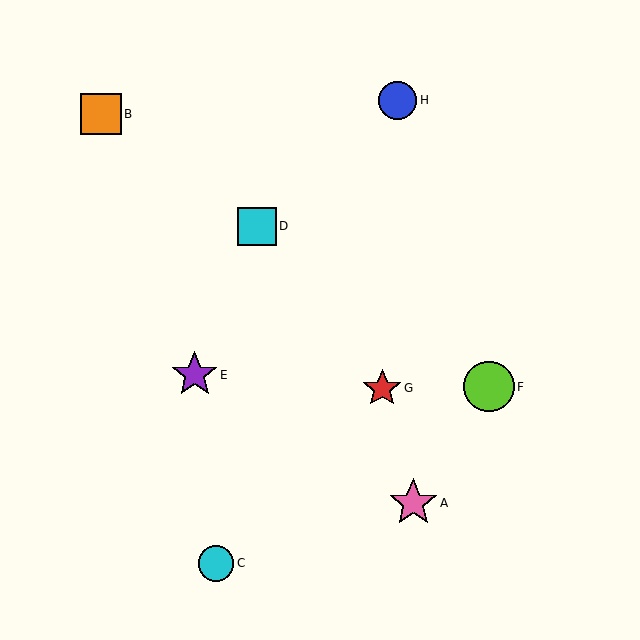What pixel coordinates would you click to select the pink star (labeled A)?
Click at (413, 503) to select the pink star A.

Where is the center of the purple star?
The center of the purple star is at (195, 375).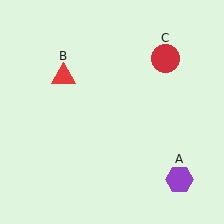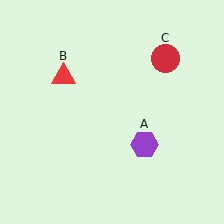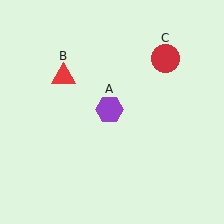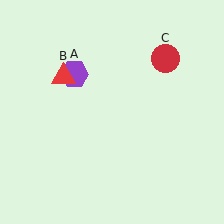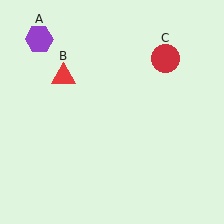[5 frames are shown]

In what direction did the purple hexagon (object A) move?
The purple hexagon (object A) moved up and to the left.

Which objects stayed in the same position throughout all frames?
Red triangle (object B) and red circle (object C) remained stationary.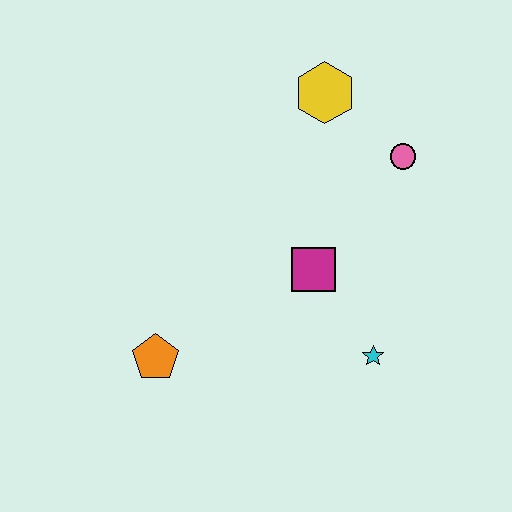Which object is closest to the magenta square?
The cyan star is closest to the magenta square.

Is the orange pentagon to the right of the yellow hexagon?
No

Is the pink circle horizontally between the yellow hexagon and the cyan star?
No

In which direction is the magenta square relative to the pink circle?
The magenta square is below the pink circle.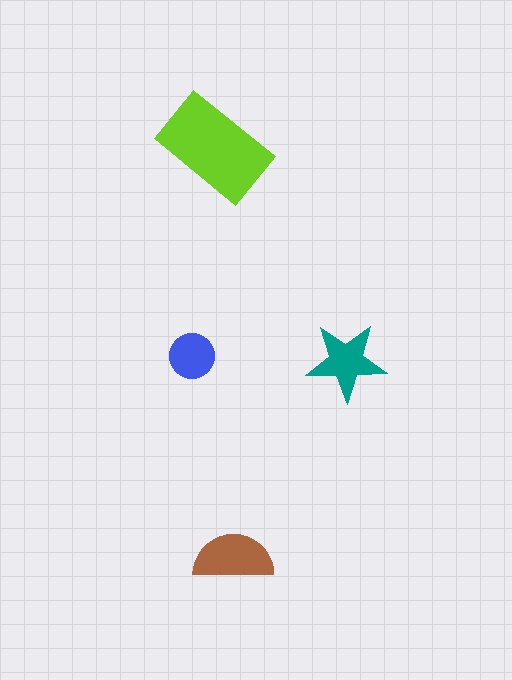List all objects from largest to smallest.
The lime rectangle, the brown semicircle, the teal star, the blue circle.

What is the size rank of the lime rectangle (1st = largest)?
1st.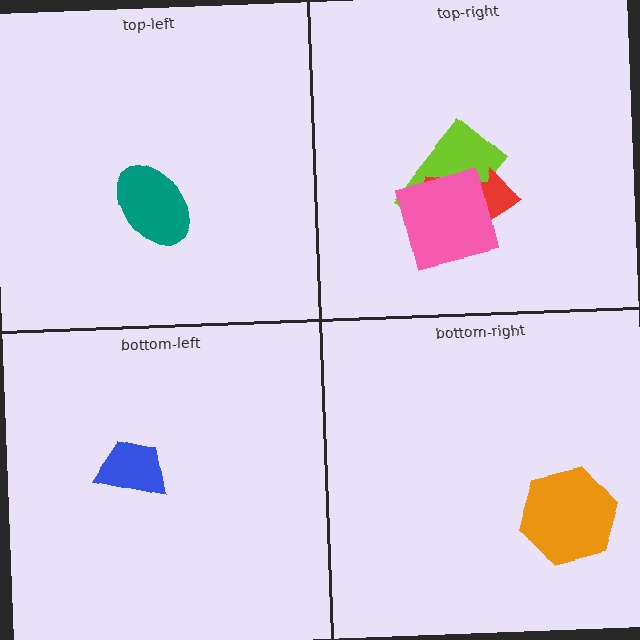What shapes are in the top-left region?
The teal ellipse.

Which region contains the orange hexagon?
The bottom-right region.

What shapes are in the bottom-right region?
The orange hexagon.